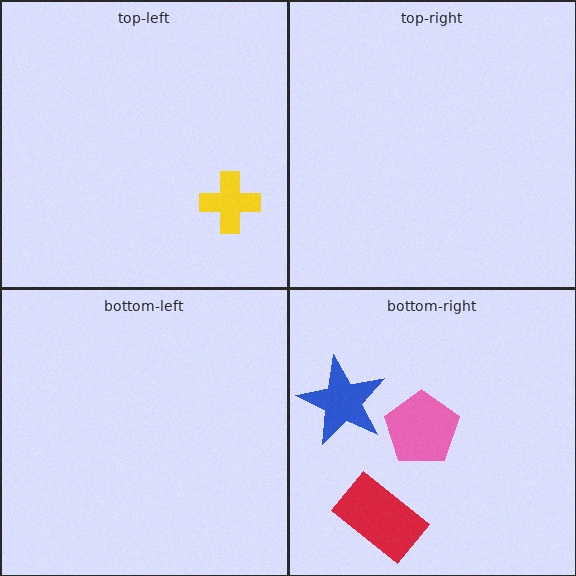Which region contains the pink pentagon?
The bottom-right region.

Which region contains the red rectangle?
The bottom-right region.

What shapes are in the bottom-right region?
The pink pentagon, the red rectangle, the blue star.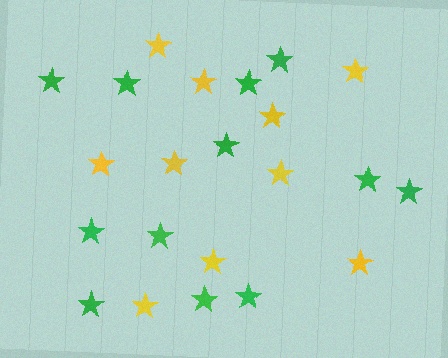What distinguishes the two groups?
There are 2 groups: one group of green stars (12) and one group of yellow stars (10).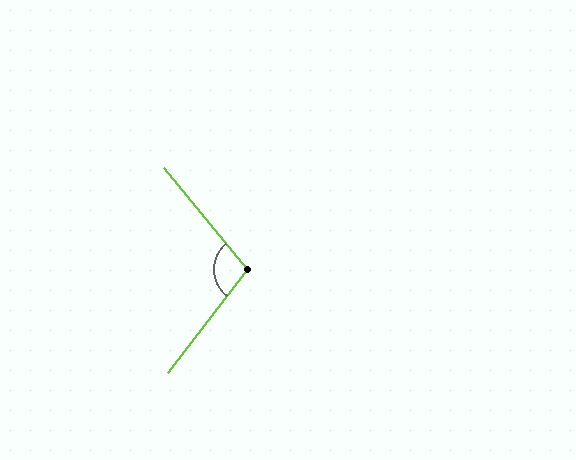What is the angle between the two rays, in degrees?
Approximately 103 degrees.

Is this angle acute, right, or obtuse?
It is obtuse.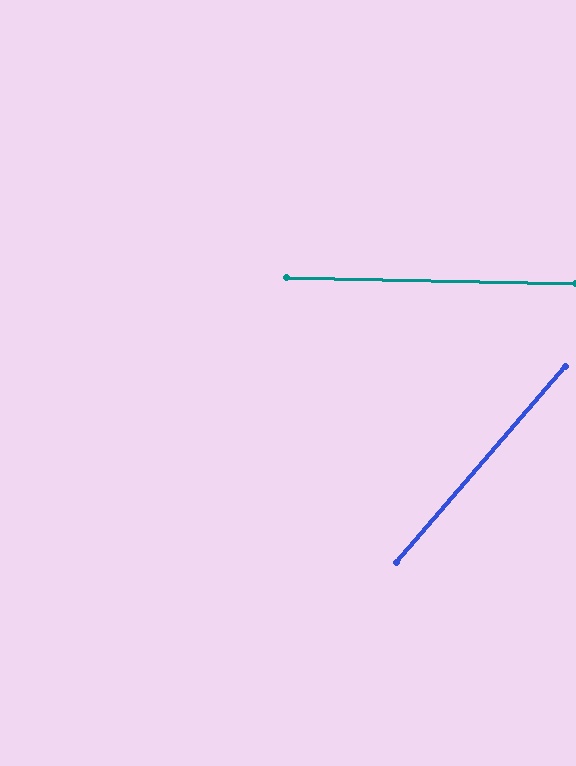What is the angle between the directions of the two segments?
Approximately 50 degrees.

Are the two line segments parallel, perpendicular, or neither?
Neither parallel nor perpendicular — they differ by about 50°.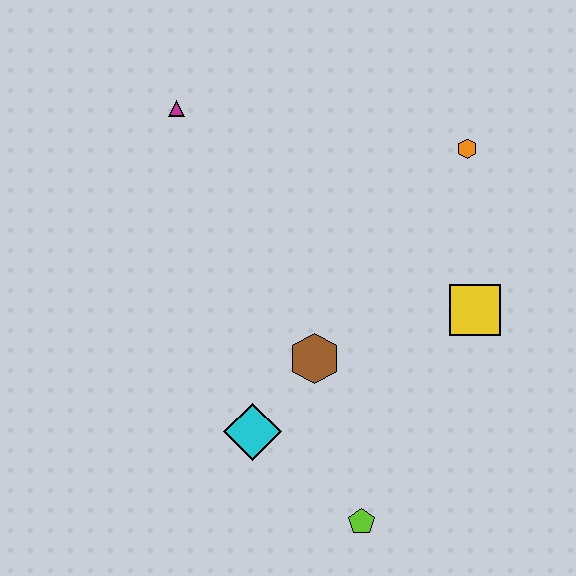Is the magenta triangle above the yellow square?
Yes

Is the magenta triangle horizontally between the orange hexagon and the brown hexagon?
No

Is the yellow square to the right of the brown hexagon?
Yes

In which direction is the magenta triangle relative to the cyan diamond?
The magenta triangle is above the cyan diamond.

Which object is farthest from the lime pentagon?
The magenta triangle is farthest from the lime pentagon.